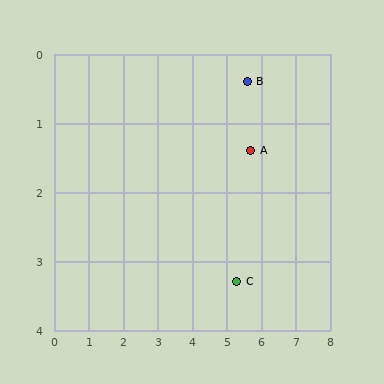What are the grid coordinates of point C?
Point C is at approximately (5.3, 3.3).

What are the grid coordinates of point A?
Point A is at approximately (5.7, 1.4).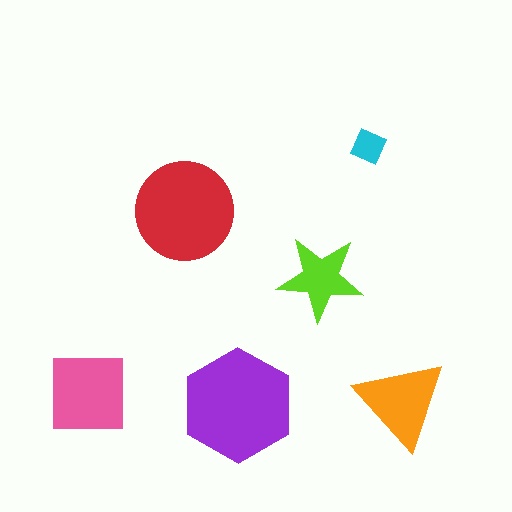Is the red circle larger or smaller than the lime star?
Larger.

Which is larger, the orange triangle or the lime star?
The orange triangle.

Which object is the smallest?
The cyan diamond.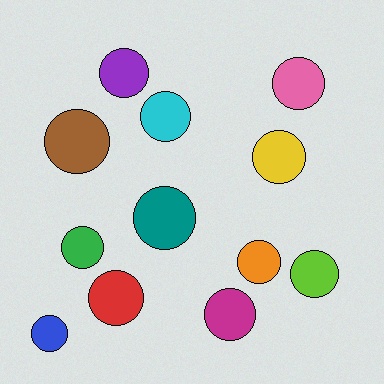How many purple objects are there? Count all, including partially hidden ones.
There is 1 purple object.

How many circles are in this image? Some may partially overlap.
There are 12 circles.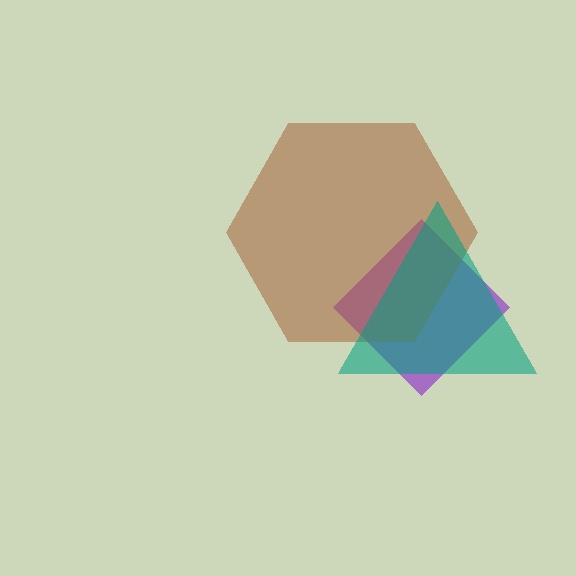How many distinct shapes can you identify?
There are 3 distinct shapes: a purple diamond, a brown hexagon, a teal triangle.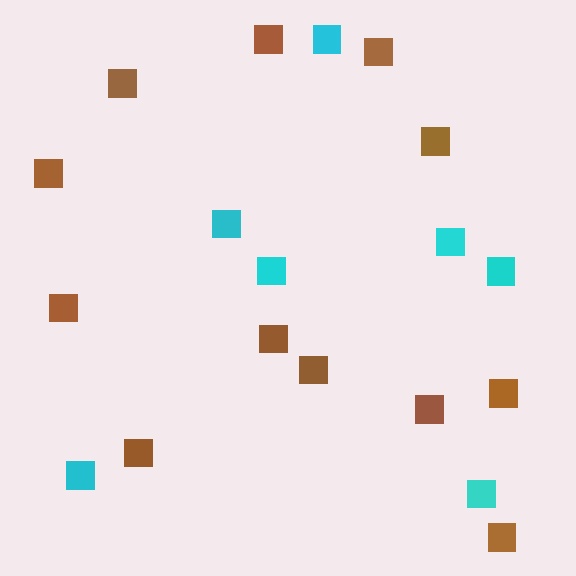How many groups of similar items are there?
There are 2 groups: one group of cyan squares (7) and one group of brown squares (12).